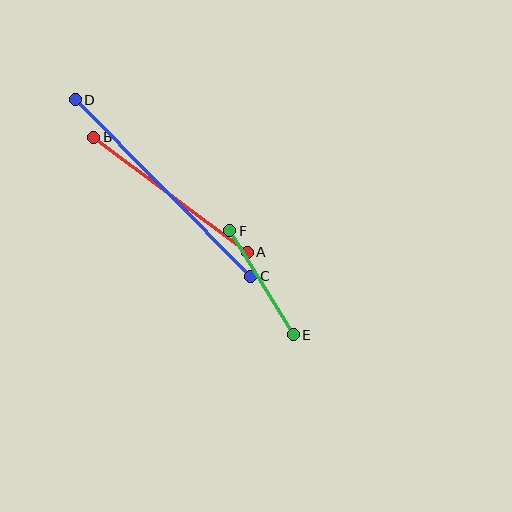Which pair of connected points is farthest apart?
Points C and D are farthest apart.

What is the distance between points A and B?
The distance is approximately 192 pixels.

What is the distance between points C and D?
The distance is approximately 249 pixels.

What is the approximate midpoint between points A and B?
The midpoint is at approximately (171, 195) pixels.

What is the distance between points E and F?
The distance is approximately 122 pixels.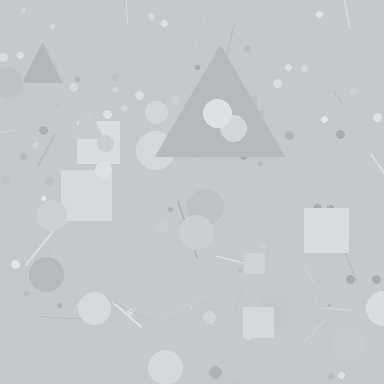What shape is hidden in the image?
A triangle is hidden in the image.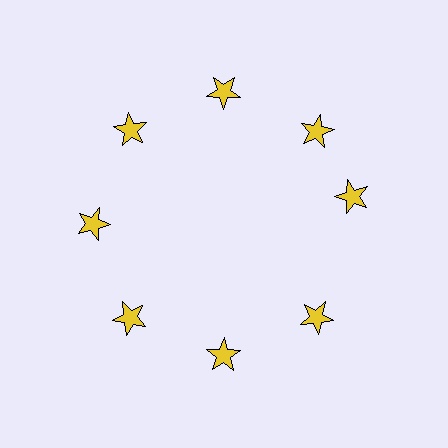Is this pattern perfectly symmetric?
No. The 8 yellow stars are arranged in a ring, but one element near the 3 o'clock position is rotated out of alignment along the ring, breaking the 8-fold rotational symmetry.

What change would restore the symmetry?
The symmetry would be restored by rotating it back into even spacing with its neighbors so that all 8 stars sit at equal angles and equal distance from the center.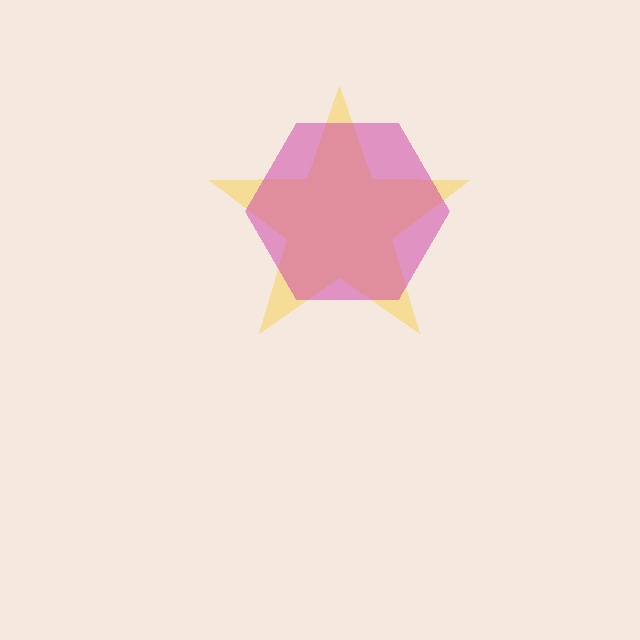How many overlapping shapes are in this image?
There are 2 overlapping shapes in the image.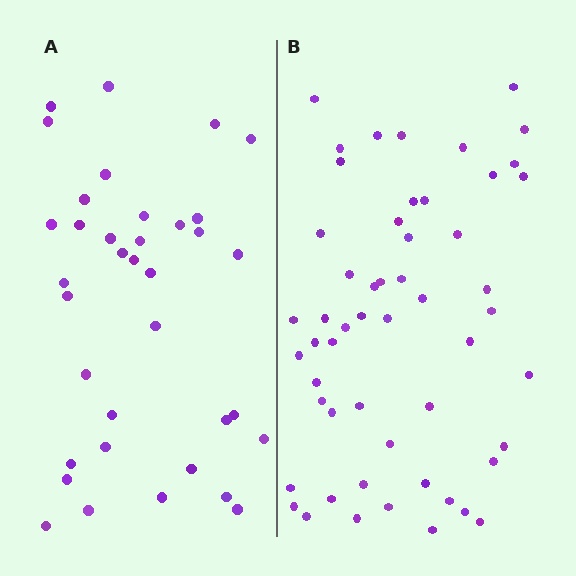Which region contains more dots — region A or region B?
Region B (the right region) has more dots.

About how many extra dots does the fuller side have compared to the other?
Region B has approximately 20 more dots than region A.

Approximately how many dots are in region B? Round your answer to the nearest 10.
About 50 dots. (The exact count is 54, which rounds to 50.)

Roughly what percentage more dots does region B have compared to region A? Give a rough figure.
About 50% more.